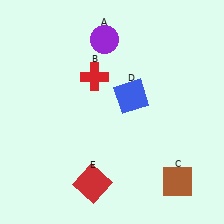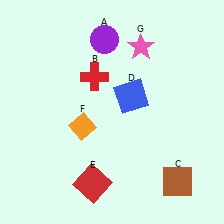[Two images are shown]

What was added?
An orange diamond (F), a pink star (G) were added in Image 2.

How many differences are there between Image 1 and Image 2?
There are 2 differences between the two images.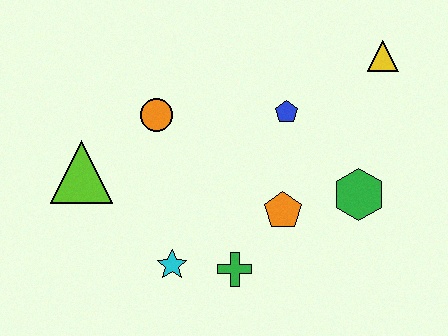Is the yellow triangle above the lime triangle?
Yes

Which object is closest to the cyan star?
The green cross is closest to the cyan star.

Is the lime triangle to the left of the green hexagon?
Yes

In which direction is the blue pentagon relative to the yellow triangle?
The blue pentagon is to the left of the yellow triangle.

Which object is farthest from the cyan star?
The yellow triangle is farthest from the cyan star.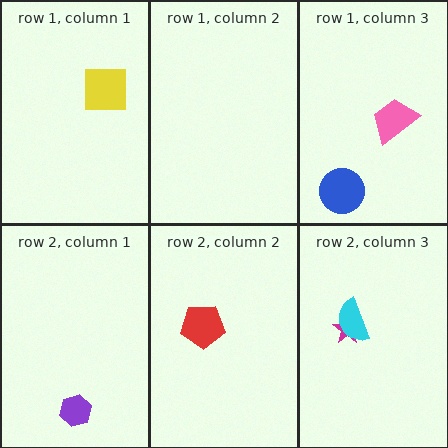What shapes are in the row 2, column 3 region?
The magenta star, the cyan semicircle.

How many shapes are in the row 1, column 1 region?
1.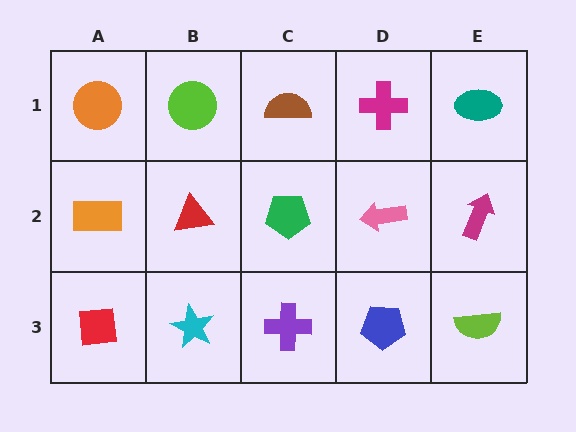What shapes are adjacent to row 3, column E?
A magenta arrow (row 2, column E), a blue pentagon (row 3, column D).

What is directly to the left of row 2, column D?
A green pentagon.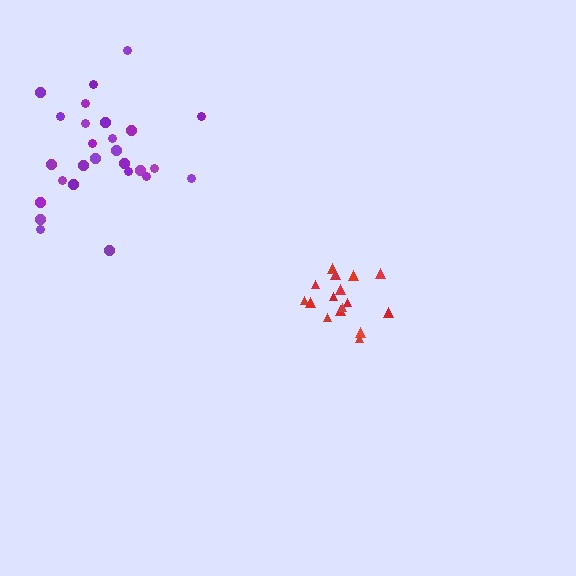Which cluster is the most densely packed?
Red.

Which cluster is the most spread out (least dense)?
Purple.